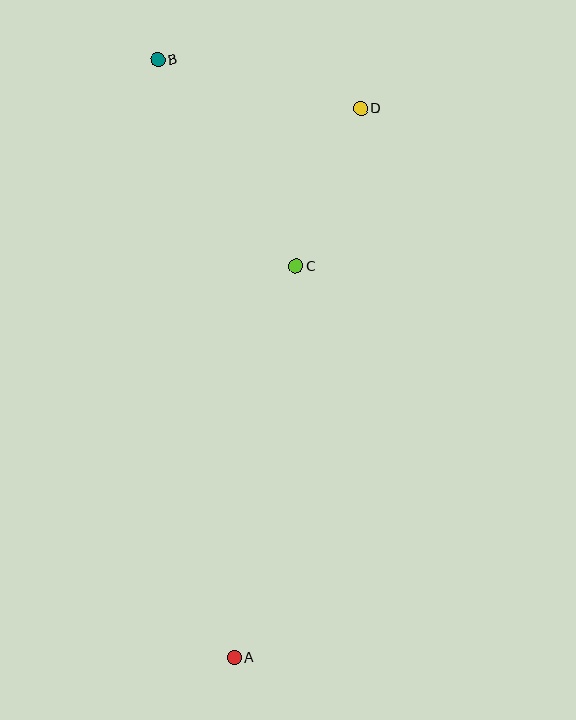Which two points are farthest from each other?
Points A and B are farthest from each other.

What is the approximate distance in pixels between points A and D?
The distance between A and D is approximately 563 pixels.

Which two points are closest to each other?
Points C and D are closest to each other.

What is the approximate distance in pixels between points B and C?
The distance between B and C is approximately 248 pixels.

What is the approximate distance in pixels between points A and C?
The distance between A and C is approximately 397 pixels.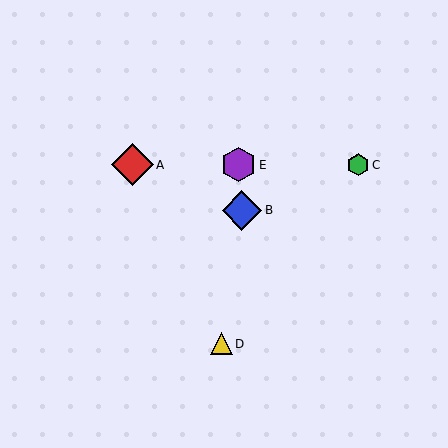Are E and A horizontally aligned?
Yes, both are at y≈165.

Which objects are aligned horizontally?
Objects A, C, E are aligned horizontally.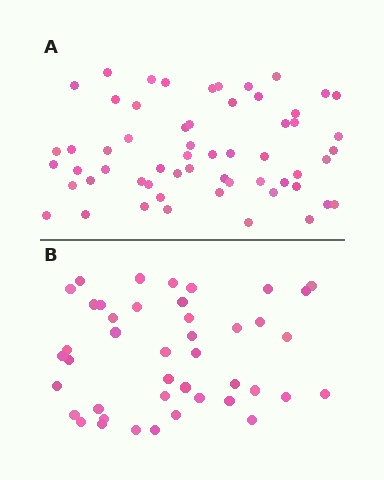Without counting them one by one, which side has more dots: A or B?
Region A (the top region) has more dots.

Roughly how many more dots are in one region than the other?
Region A has approximately 15 more dots than region B.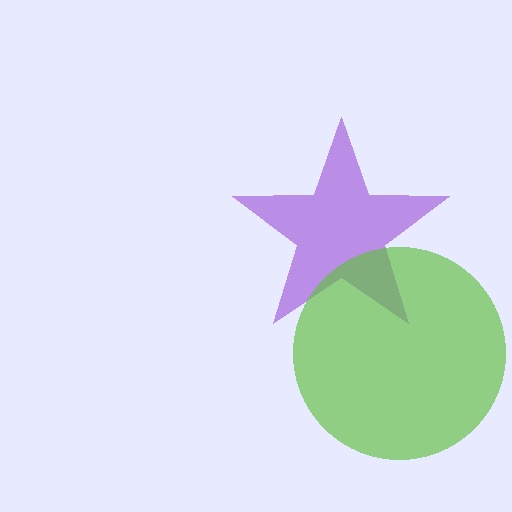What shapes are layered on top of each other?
The layered shapes are: a purple star, a lime circle.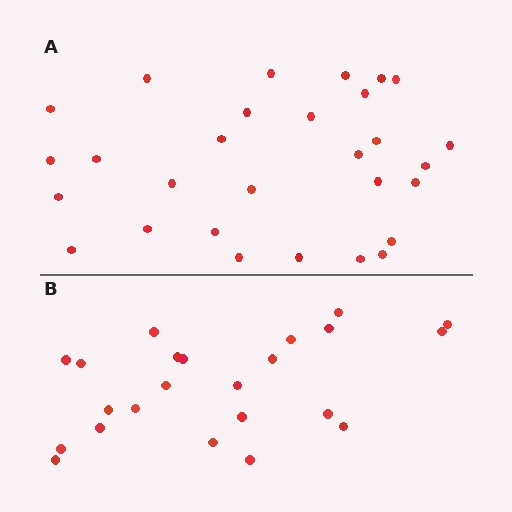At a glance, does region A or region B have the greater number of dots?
Region A (the top region) has more dots.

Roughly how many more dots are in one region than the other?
Region A has about 6 more dots than region B.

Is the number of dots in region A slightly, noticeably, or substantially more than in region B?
Region A has noticeably more, but not dramatically so. The ratio is roughly 1.3 to 1.